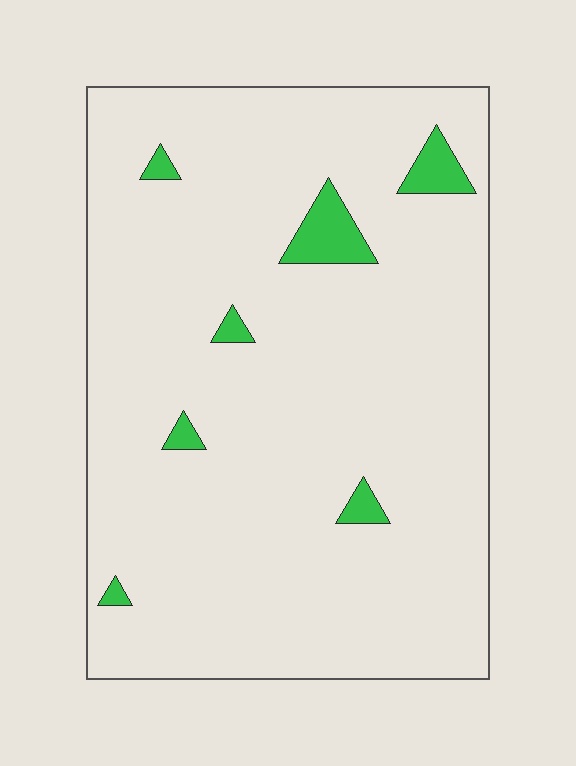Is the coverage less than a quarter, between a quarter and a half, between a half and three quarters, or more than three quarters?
Less than a quarter.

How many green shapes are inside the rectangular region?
7.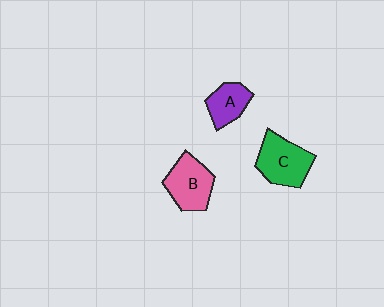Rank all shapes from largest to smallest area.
From largest to smallest: C (green), B (pink), A (purple).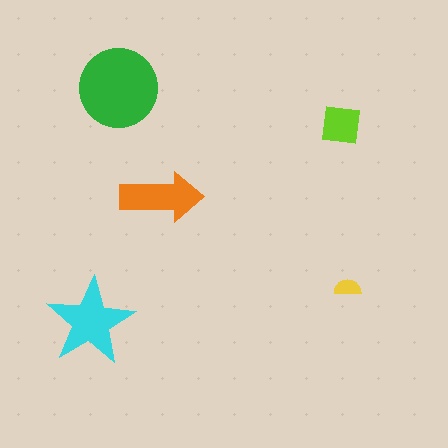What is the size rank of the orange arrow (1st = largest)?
3rd.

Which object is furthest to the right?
The yellow semicircle is rightmost.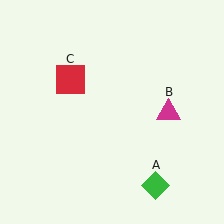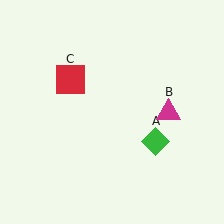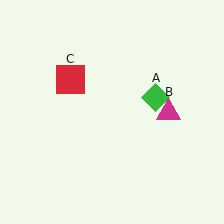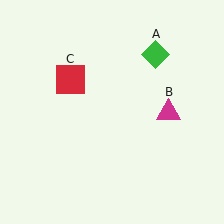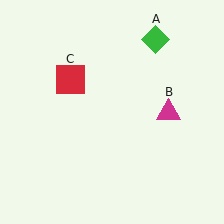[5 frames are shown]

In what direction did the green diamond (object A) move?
The green diamond (object A) moved up.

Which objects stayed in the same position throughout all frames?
Magenta triangle (object B) and red square (object C) remained stationary.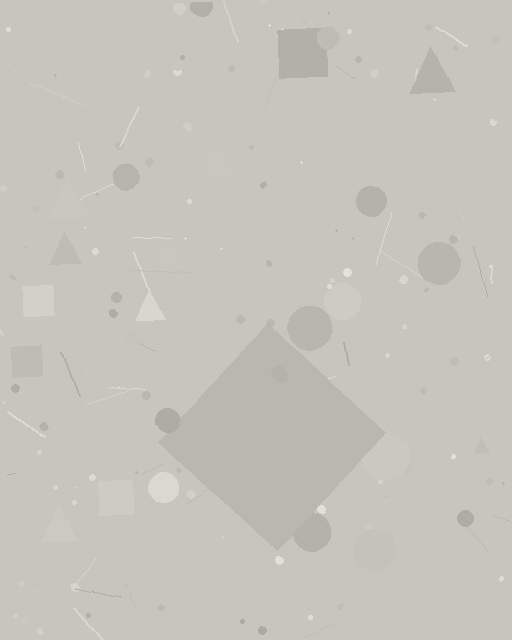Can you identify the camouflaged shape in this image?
The camouflaged shape is a diamond.